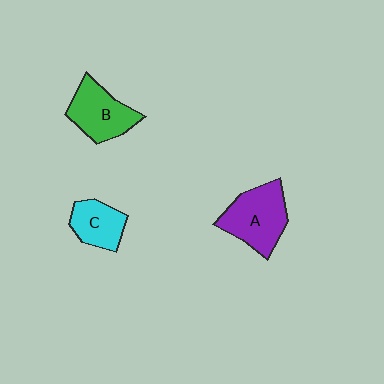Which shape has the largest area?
Shape A (purple).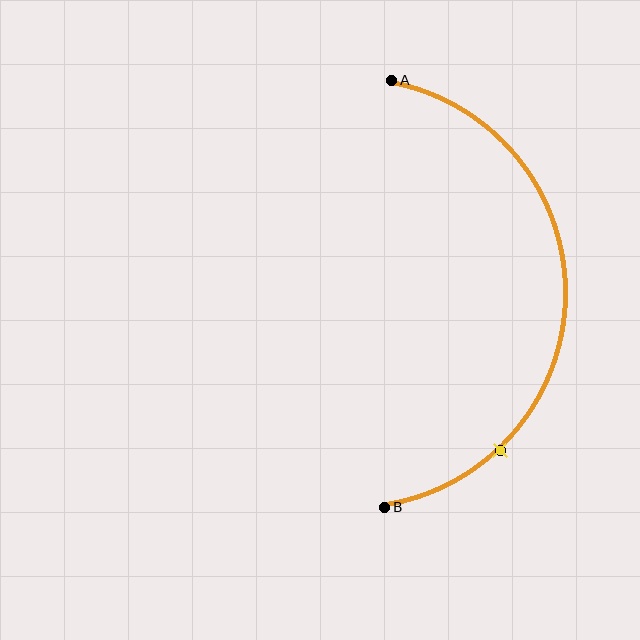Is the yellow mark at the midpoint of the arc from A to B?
No. The yellow mark lies on the arc but is closer to endpoint B. The arc midpoint would be at the point on the curve equidistant along the arc from both A and B.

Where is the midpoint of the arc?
The arc midpoint is the point on the curve farthest from the straight line joining A and B. It sits to the right of that line.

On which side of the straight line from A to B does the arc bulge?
The arc bulges to the right of the straight line connecting A and B.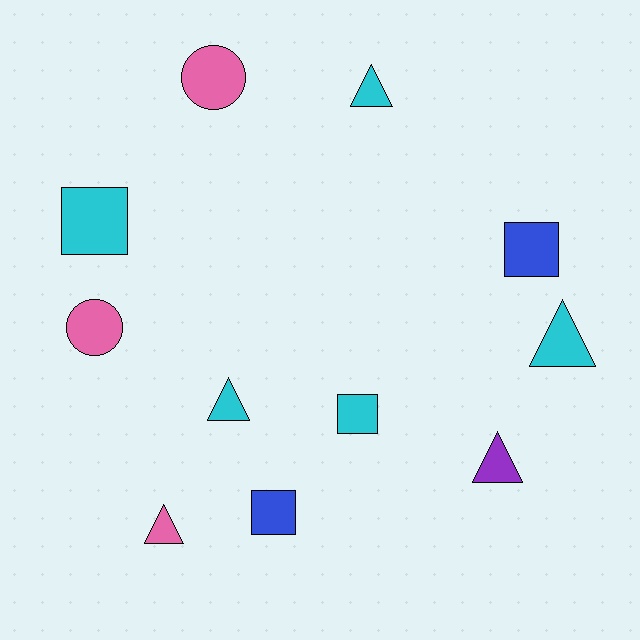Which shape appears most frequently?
Triangle, with 5 objects.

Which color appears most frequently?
Cyan, with 5 objects.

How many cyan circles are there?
There are no cyan circles.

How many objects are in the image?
There are 11 objects.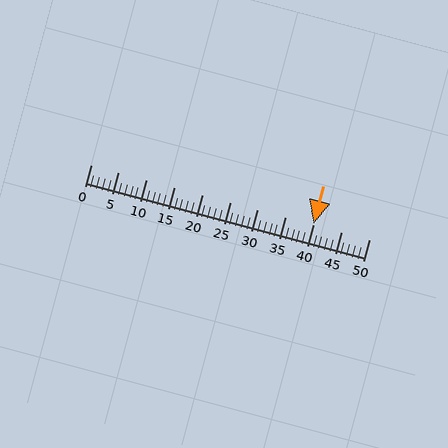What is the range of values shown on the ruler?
The ruler shows values from 0 to 50.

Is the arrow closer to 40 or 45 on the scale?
The arrow is closer to 40.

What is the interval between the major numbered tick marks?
The major tick marks are spaced 5 units apart.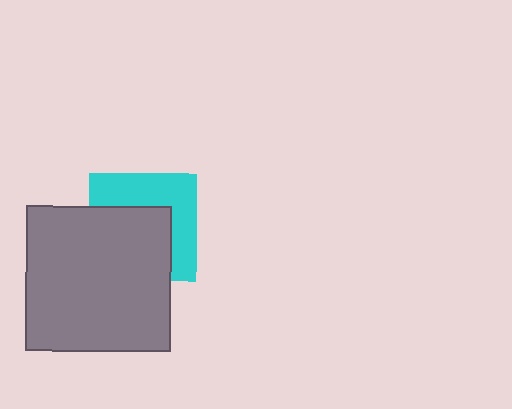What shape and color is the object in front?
The object in front is a gray square.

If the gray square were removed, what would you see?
You would see the complete cyan square.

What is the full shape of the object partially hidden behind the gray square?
The partially hidden object is a cyan square.